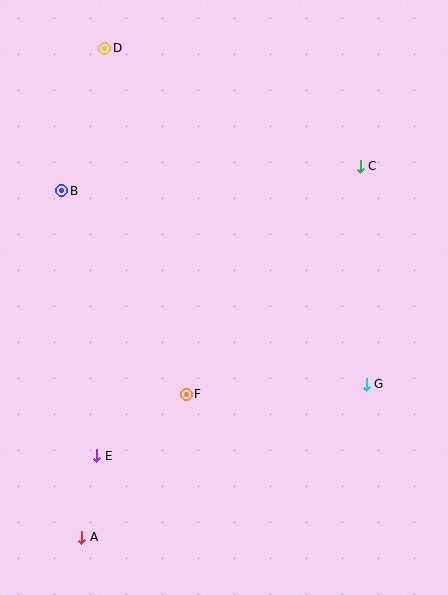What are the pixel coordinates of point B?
Point B is at (62, 191).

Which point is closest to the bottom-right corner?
Point G is closest to the bottom-right corner.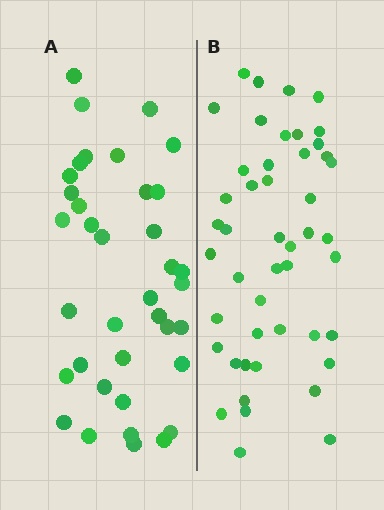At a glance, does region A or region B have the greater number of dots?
Region B (the right region) has more dots.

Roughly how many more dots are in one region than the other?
Region B has roughly 10 or so more dots than region A.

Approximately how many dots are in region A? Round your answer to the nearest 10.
About 40 dots. (The exact count is 37, which rounds to 40.)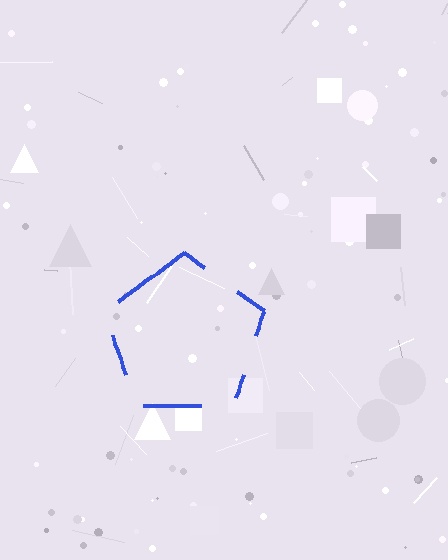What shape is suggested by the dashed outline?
The dashed outline suggests a pentagon.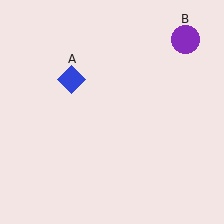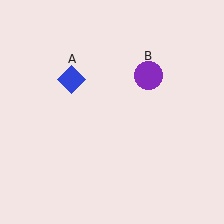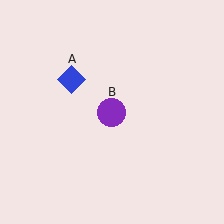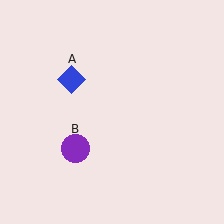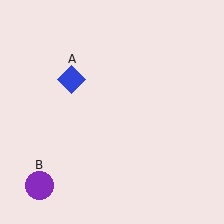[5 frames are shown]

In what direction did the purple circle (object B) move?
The purple circle (object B) moved down and to the left.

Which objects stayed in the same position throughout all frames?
Blue diamond (object A) remained stationary.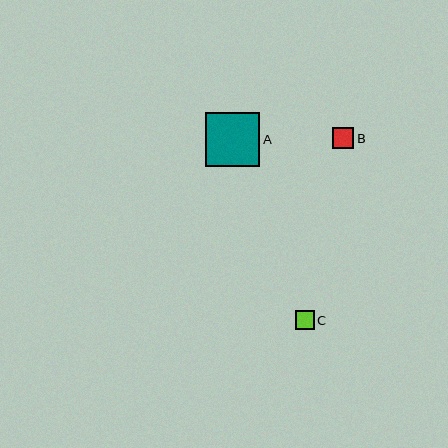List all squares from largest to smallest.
From largest to smallest: A, B, C.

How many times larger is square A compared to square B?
Square A is approximately 2.5 times the size of square B.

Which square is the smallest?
Square C is the smallest with a size of approximately 19 pixels.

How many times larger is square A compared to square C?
Square A is approximately 2.8 times the size of square C.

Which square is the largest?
Square A is the largest with a size of approximately 54 pixels.